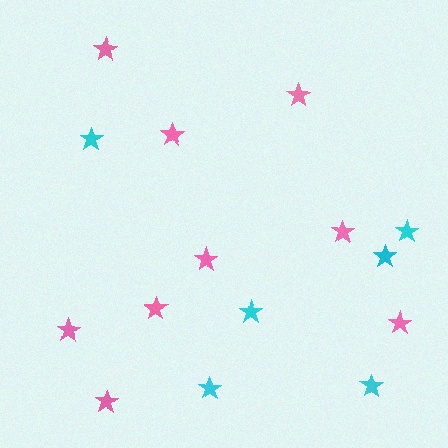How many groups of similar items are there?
There are 2 groups: one group of cyan stars (6) and one group of pink stars (9).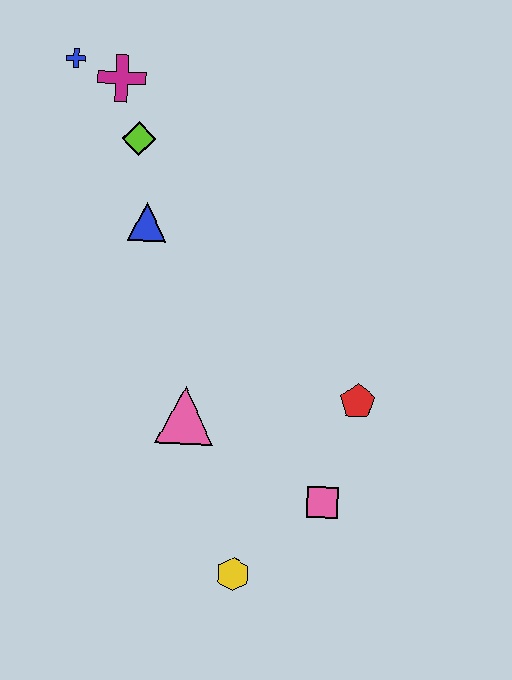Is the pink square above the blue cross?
No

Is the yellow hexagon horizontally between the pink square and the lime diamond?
Yes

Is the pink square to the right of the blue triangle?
Yes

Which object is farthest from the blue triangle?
The yellow hexagon is farthest from the blue triangle.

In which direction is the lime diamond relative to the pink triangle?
The lime diamond is above the pink triangle.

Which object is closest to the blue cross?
The magenta cross is closest to the blue cross.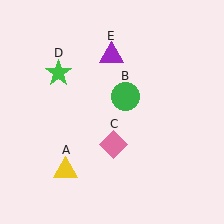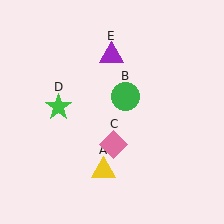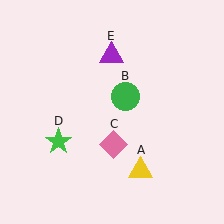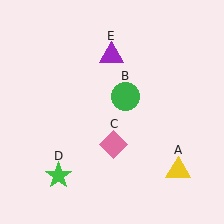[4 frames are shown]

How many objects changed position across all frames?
2 objects changed position: yellow triangle (object A), green star (object D).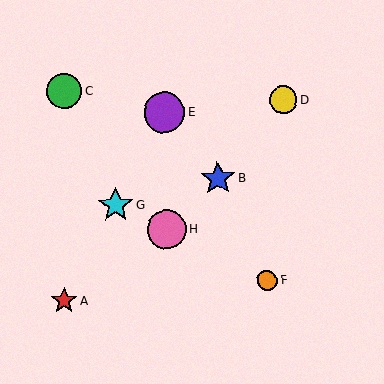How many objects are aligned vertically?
2 objects (E, H) are aligned vertically.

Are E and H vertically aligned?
Yes, both are at x≈164.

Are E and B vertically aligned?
No, E is at x≈164 and B is at x≈218.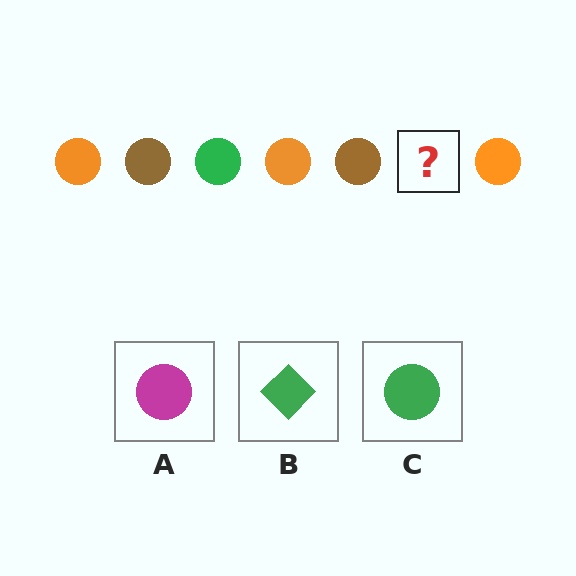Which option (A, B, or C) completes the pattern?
C.